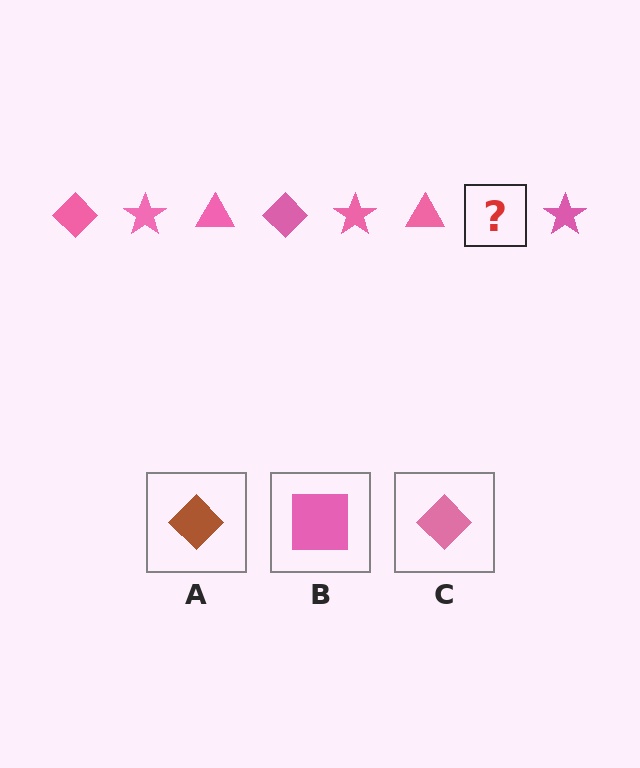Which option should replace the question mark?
Option C.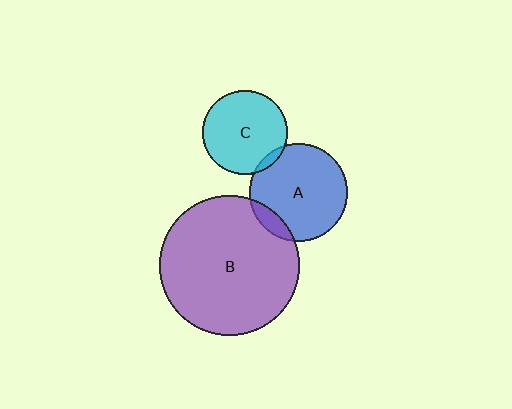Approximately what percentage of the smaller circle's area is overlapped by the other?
Approximately 10%.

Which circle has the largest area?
Circle B (purple).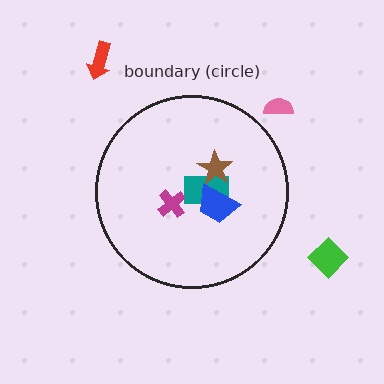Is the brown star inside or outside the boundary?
Inside.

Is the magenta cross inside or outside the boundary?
Inside.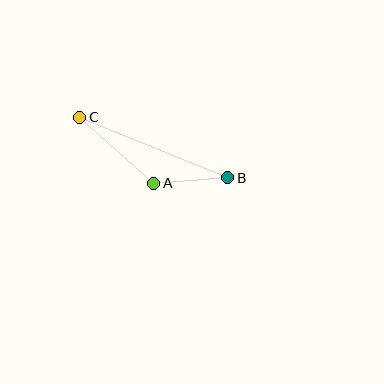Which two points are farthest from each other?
Points B and C are farthest from each other.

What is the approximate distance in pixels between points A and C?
The distance between A and C is approximately 99 pixels.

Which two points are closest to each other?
Points A and B are closest to each other.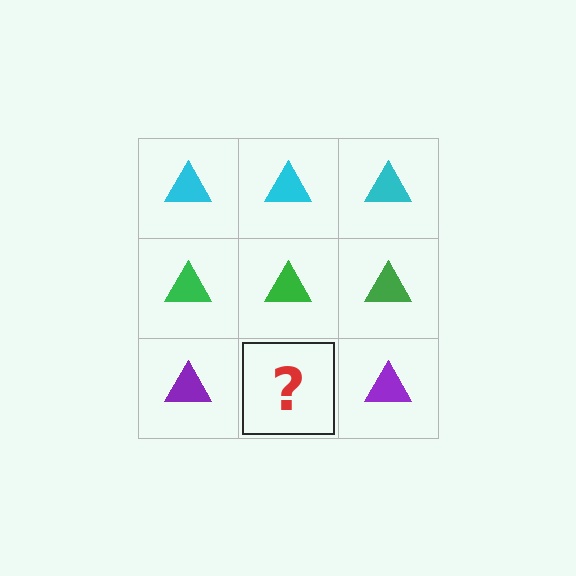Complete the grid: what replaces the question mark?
The question mark should be replaced with a purple triangle.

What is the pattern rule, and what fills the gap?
The rule is that each row has a consistent color. The gap should be filled with a purple triangle.